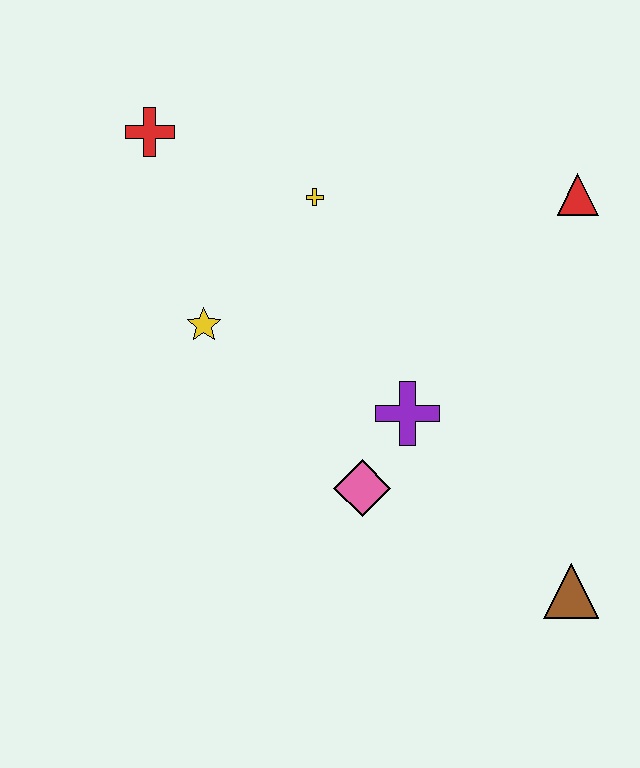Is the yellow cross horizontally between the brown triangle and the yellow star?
Yes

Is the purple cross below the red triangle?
Yes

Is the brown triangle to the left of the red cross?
No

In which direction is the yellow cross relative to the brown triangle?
The yellow cross is above the brown triangle.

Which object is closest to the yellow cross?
The yellow star is closest to the yellow cross.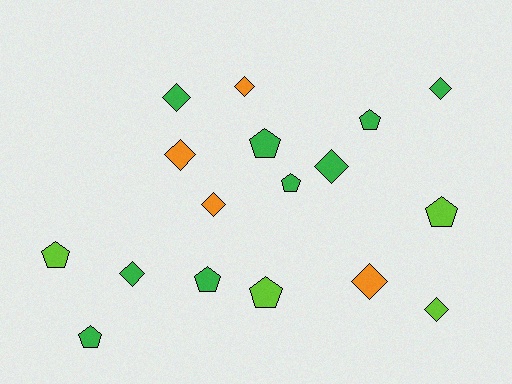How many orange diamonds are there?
There are 4 orange diamonds.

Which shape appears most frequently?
Diamond, with 9 objects.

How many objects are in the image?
There are 17 objects.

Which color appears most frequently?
Green, with 9 objects.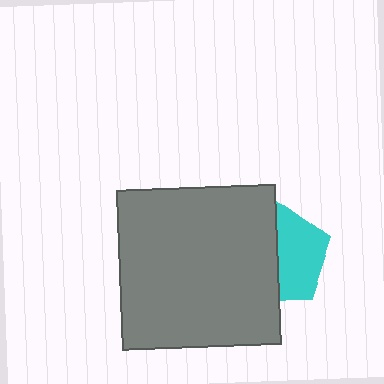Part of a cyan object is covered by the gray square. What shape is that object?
It is a pentagon.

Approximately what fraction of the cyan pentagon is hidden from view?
Roughly 49% of the cyan pentagon is hidden behind the gray square.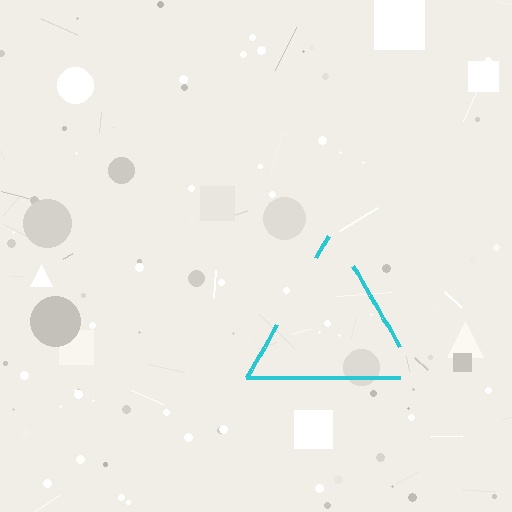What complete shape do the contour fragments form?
The contour fragments form a triangle.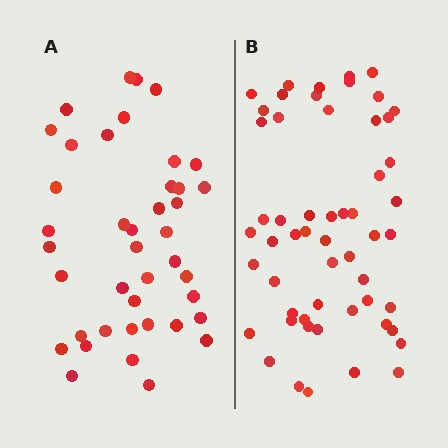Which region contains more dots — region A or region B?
Region B (the right region) has more dots.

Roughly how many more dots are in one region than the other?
Region B has approximately 15 more dots than region A.